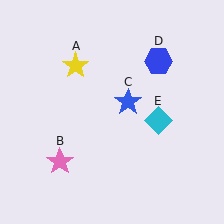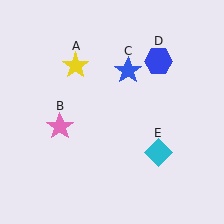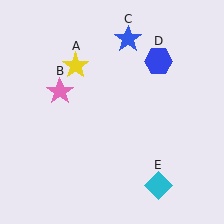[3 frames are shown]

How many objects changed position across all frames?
3 objects changed position: pink star (object B), blue star (object C), cyan diamond (object E).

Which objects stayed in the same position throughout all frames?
Yellow star (object A) and blue hexagon (object D) remained stationary.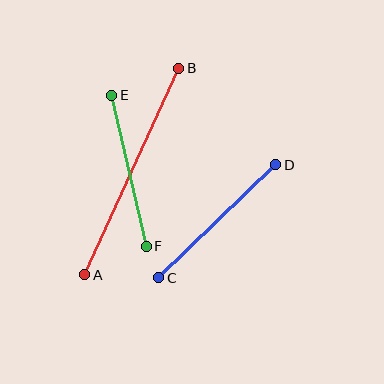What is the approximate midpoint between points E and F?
The midpoint is at approximately (129, 171) pixels.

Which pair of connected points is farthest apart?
Points A and B are farthest apart.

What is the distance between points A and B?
The distance is approximately 227 pixels.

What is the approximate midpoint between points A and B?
The midpoint is at approximately (132, 171) pixels.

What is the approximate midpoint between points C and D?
The midpoint is at approximately (217, 221) pixels.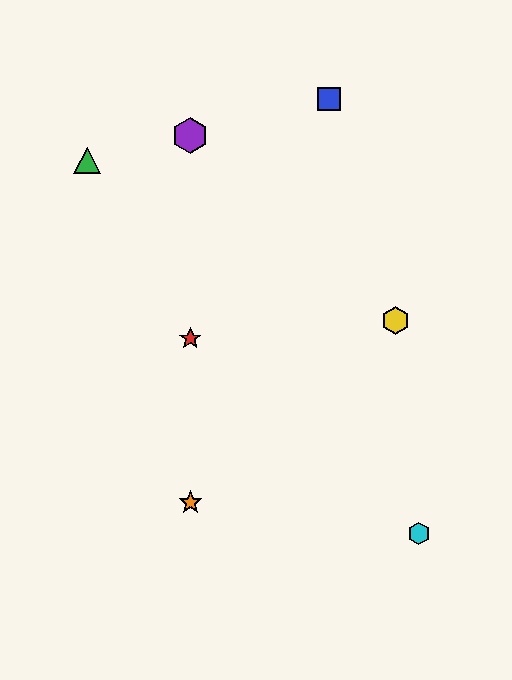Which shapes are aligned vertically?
The red star, the purple hexagon, the orange star are aligned vertically.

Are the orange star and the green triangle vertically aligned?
No, the orange star is at x≈190 and the green triangle is at x≈87.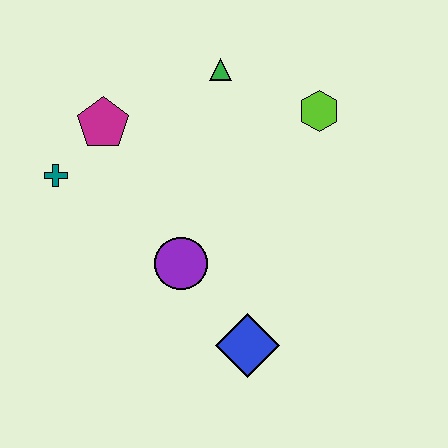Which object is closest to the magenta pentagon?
The teal cross is closest to the magenta pentagon.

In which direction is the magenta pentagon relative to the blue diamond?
The magenta pentagon is above the blue diamond.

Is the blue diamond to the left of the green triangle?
No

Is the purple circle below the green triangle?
Yes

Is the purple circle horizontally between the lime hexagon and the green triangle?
No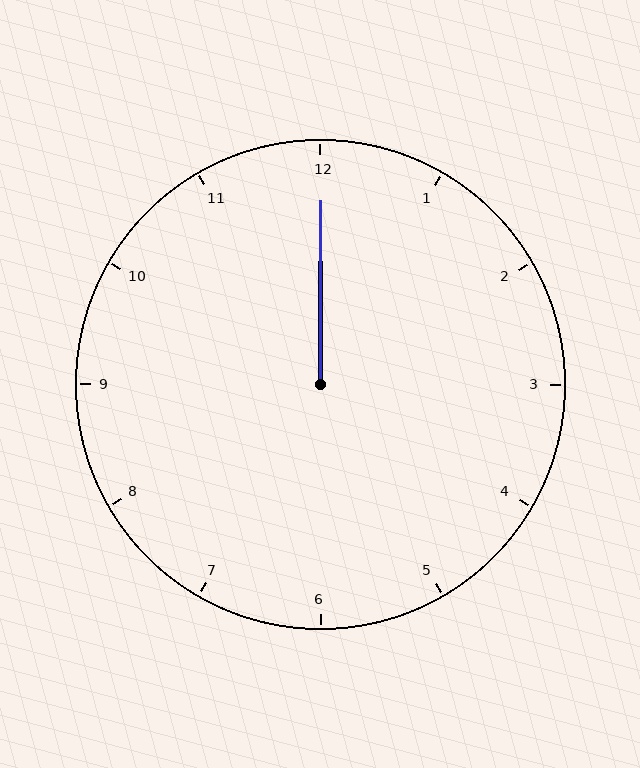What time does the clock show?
12:00.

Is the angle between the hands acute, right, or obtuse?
It is acute.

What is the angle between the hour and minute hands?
Approximately 0 degrees.